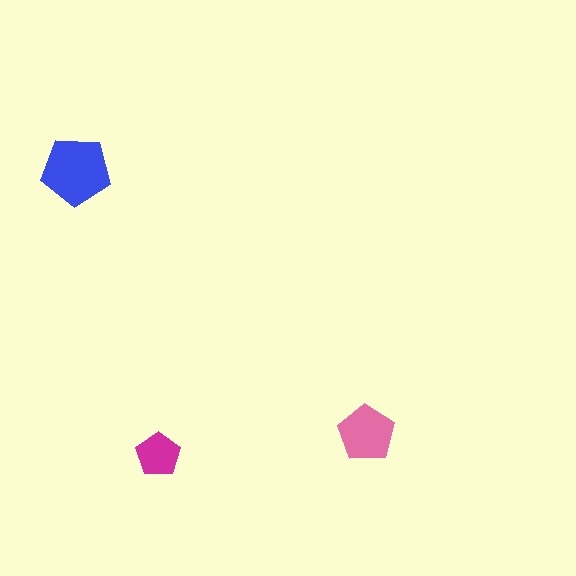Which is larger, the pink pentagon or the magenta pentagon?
The pink one.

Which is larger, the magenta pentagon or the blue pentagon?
The blue one.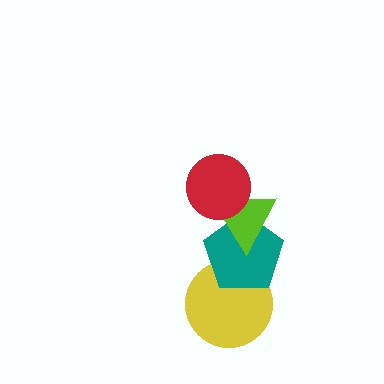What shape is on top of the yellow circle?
The teal pentagon is on top of the yellow circle.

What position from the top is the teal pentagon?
The teal pentagon is 3rd from the top.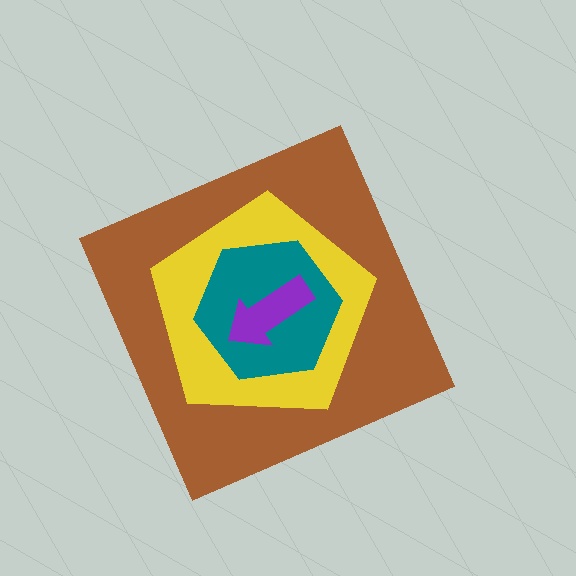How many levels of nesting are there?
4.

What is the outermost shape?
The brown diamond.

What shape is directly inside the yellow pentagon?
The teal hexagon.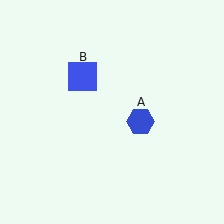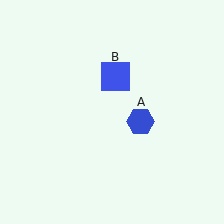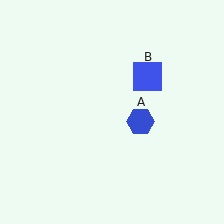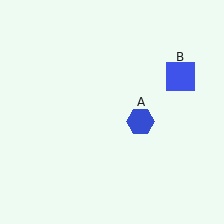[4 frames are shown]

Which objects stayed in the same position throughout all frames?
Blue hexagon (object A) remained stationary.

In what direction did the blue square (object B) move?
The blue square (object B) moved right.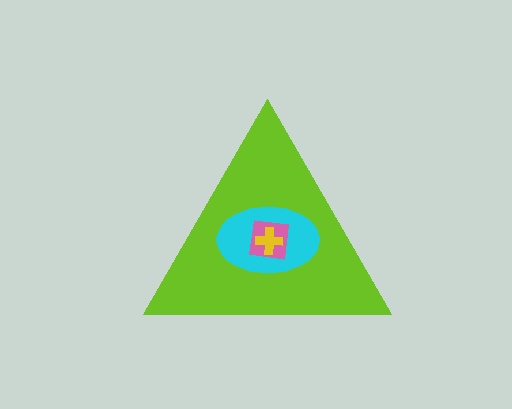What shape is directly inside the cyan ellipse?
The pink square.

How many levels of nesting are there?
4.